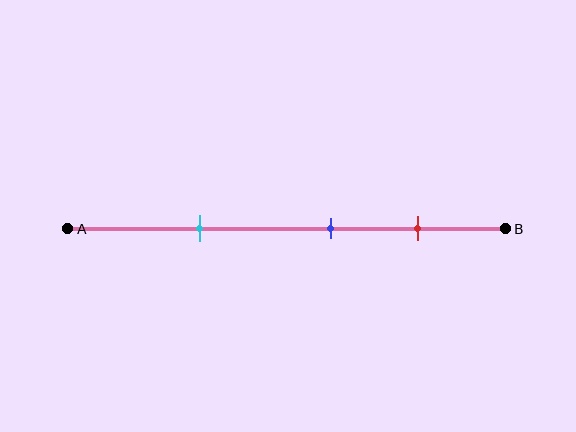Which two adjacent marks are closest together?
The blue and red marks are the closest adjacent pair.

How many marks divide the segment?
There are 3 marks dividing the segment.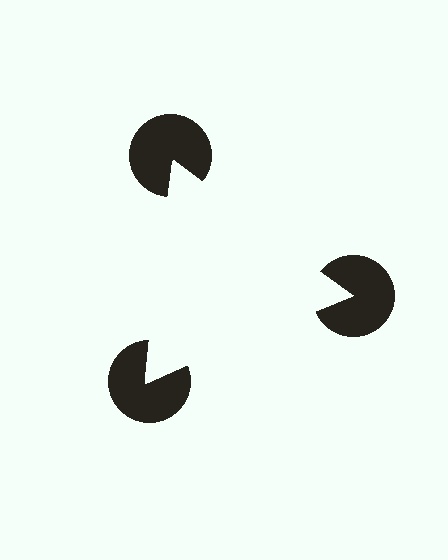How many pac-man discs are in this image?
There are 3 — one at each vertex of the illusory triangle.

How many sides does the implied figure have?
3 sides.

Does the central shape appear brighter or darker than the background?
It typically appears slightly brighter than the background, even though no actual brightness change is drawn.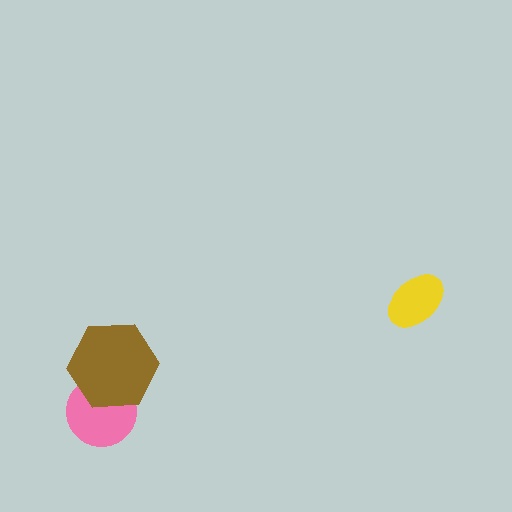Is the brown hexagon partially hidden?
No, no other shape covers it.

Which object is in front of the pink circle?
The brown hexagon is in front of the pink circle.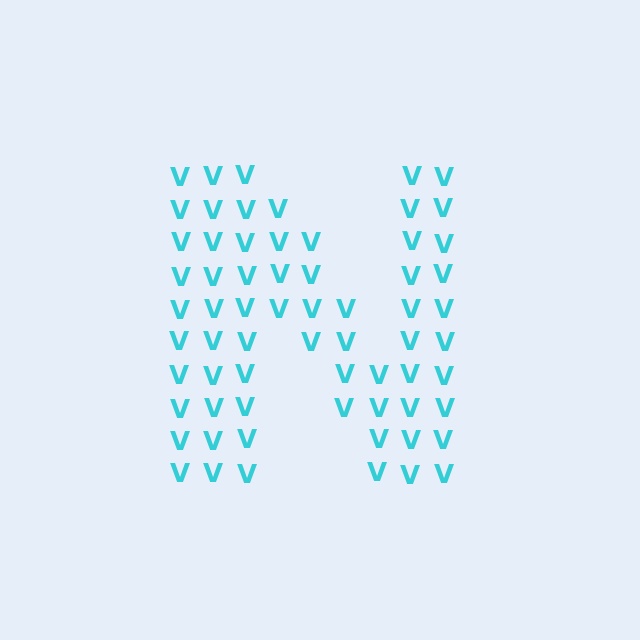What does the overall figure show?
The overall figure shows the letter N.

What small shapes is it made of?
It is made of small letter V's.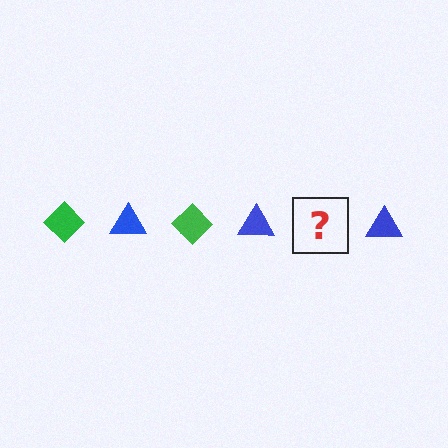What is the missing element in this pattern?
The missing element is a green diamond.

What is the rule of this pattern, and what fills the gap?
The rule is that the pattern alternates between green diamond and blue triangle. The gap should be filled with a green diamond.